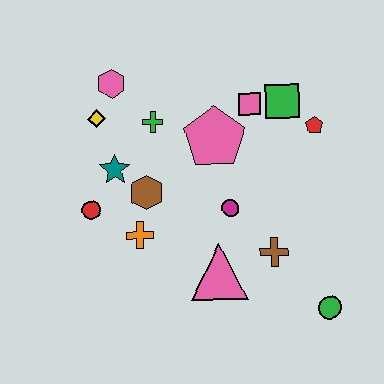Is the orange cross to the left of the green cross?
Yes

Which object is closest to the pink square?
The green square is closest to the pink square.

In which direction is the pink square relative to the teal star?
The pink square is to the right of the teal star.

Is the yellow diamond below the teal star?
No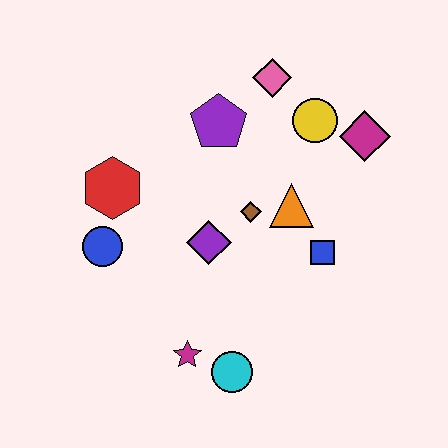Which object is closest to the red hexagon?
The blue circle is closest to the red hexagon.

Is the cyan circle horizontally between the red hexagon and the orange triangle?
Yes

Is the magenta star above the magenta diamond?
No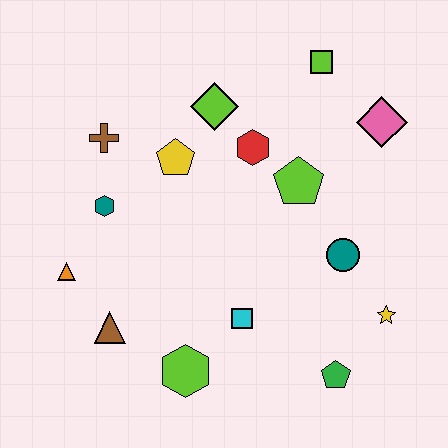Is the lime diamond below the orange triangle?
No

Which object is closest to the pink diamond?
The lime square is closest to the pink diamond.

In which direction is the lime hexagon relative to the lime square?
The lime hexagon is below the lime square.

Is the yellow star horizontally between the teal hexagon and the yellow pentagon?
No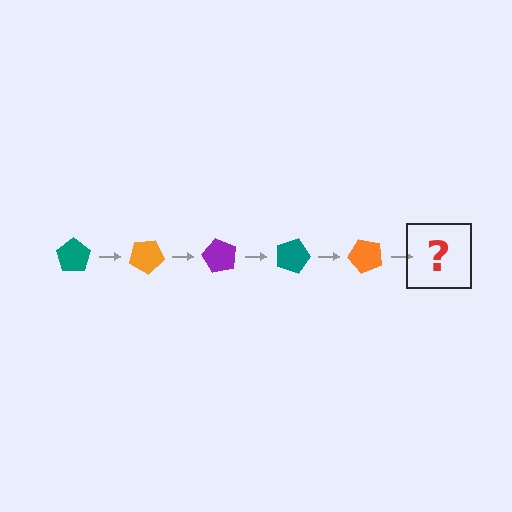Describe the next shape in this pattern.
It should be a purple pentagon, rotated 150 degrees from the start.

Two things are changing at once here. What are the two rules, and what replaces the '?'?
The two rules are that it rotates 30 degrees each step and the color cycles through teal, orange, and purple. The '?' should be a purple pentagon, rotated 150 degrees from the start.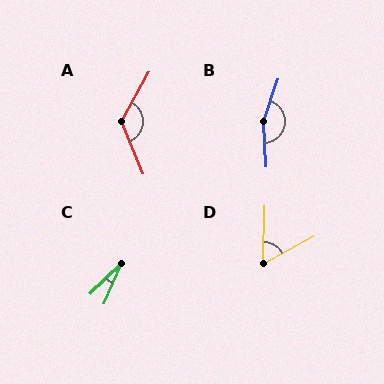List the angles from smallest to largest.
C (22°), D (60°), A (128°), B (158°).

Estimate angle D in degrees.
Approximately 60 degrees.